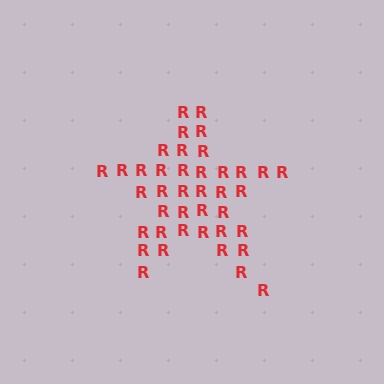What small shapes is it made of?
It is made of small letter R's.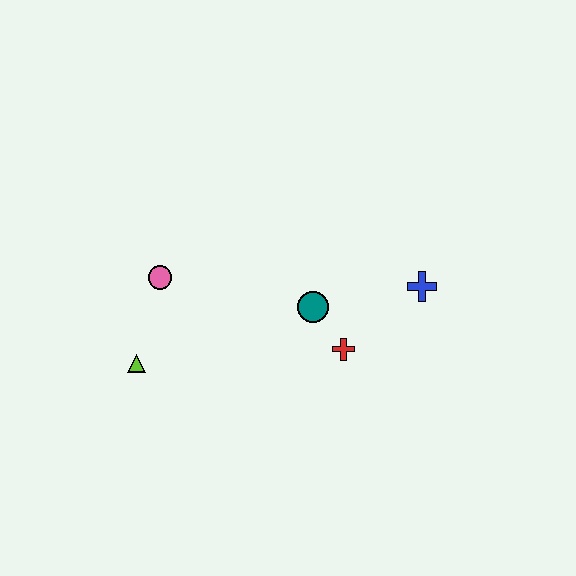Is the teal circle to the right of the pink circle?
Yes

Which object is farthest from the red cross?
The lime triangle is farthest from the red cross.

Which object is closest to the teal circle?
The red cross is closest to the teal circle.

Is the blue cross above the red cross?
Yes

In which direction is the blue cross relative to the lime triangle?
The blue cross is to the right of the lime triangle.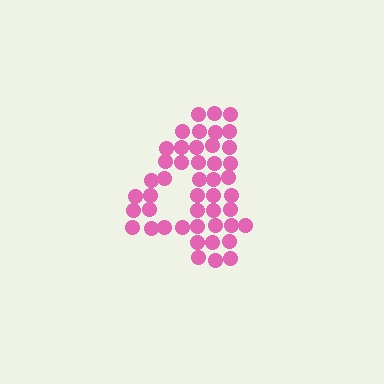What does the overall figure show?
The overall figure shows the digit 4.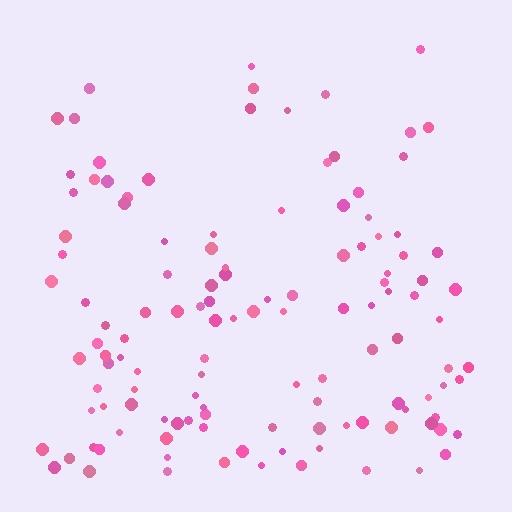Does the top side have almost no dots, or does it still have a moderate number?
Still a moderate number, just noticeably fewer than the bottom.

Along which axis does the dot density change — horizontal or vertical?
Vertical.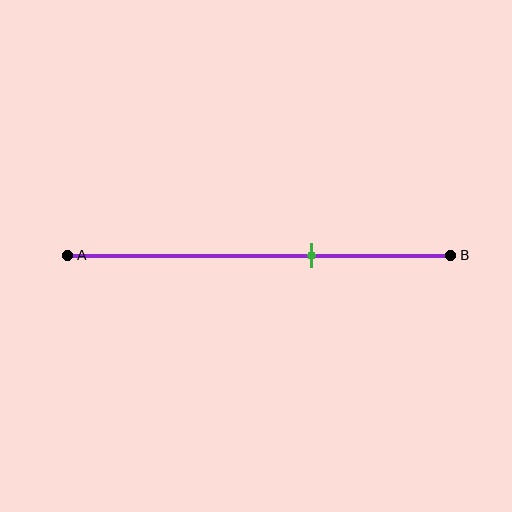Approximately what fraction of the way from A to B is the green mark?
The green mark is approximately 65% of the way from A to B.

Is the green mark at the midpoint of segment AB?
No, the mark is at about 65% from A, not at the 50% midpoint.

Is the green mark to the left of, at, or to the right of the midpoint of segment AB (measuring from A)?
The green mark is to the right of the midpoint of segment AB.